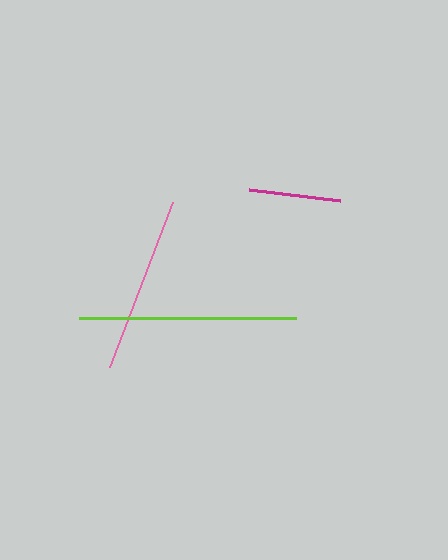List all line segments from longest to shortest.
From longest to shortest: lime, pink, magenta.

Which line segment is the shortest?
The magenta line is the shortest at approximately 92 pixels.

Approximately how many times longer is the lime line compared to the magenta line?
The lime line is approximately 2.4 times the length of the magenta line.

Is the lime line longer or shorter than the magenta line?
The lime line is longer than the magenta line.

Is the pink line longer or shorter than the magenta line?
The pink line is longer than the magenta line.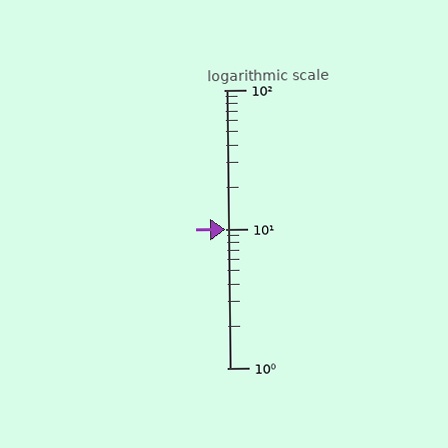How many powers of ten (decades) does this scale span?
The scale spans 2 decades, from 1 to 100.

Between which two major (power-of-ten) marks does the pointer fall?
The pointer is between 10 and 100.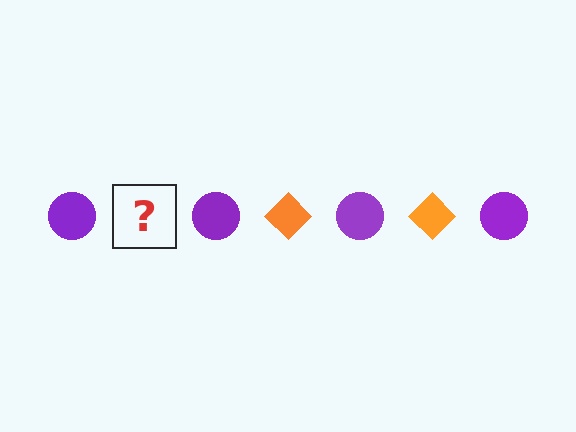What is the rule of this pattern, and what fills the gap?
The rule is that the pattern alternates between purple circle and orange diamond. The gap should be filled with an orange diamond.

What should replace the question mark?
The question mark should be replaced with an orange diamond.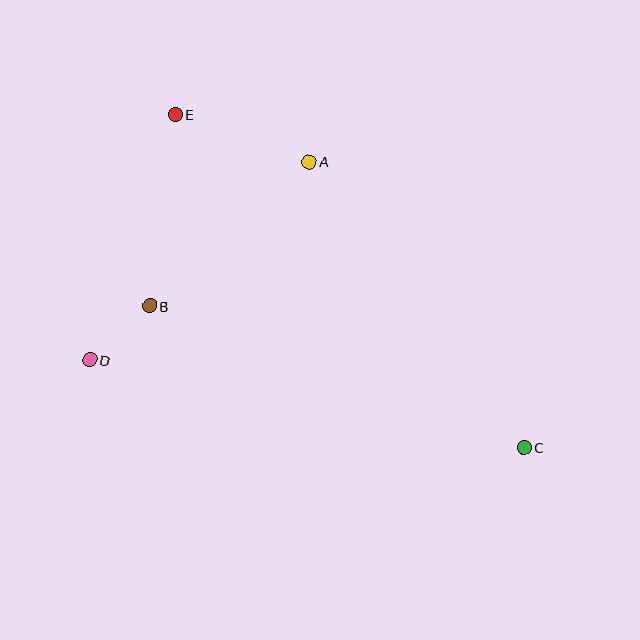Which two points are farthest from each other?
Points C and E are farthest from each other.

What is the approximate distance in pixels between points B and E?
The distance between B and E is approximately 193 pixels.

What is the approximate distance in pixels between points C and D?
The distance between C and D is approximately 443 pixels.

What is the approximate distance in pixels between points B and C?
The distance between B and C is approximately 400 pixels.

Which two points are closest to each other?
Points B and D are closest to each other.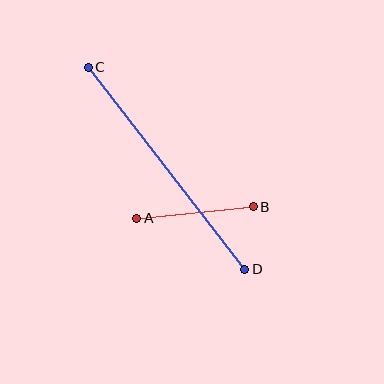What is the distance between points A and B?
The distance is approximately 117 pixels.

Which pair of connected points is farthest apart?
Points C and D are farthest apart.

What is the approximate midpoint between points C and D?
The midpoint is at approximately (166, 168) pixels.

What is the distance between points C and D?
The distance is approximately 256 pixels.